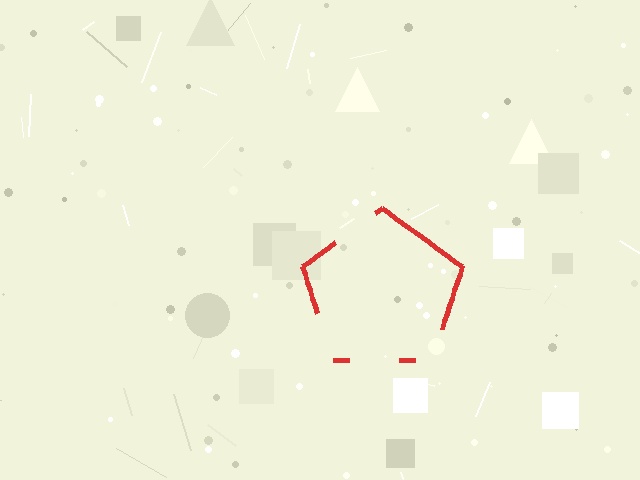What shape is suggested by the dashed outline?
The dashed outline suggests a pentagon.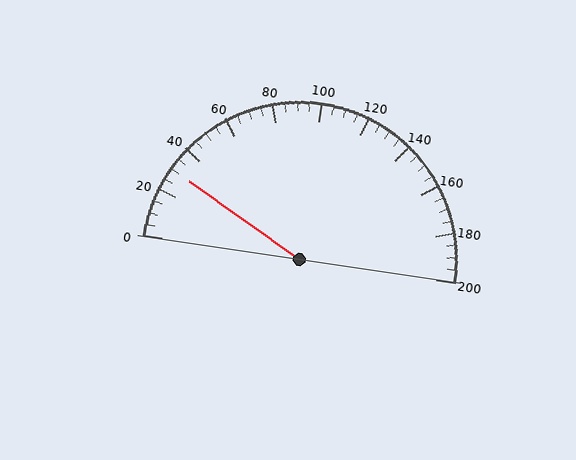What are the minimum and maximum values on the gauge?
The gauge ranges from 0 to 200.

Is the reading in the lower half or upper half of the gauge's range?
The reading is in the lower half of the range (0 to 200).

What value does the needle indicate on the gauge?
The needle indicates approximately 30.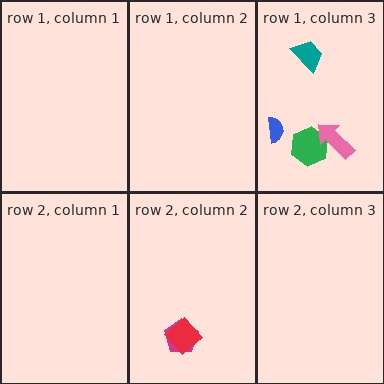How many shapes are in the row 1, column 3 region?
4.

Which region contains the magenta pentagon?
The row 2, column 2 region.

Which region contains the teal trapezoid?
The row 1, column 3 region.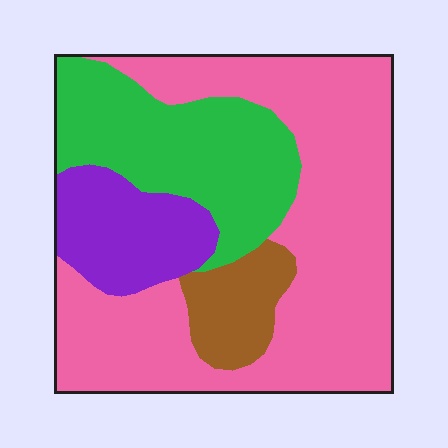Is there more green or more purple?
Green.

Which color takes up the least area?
Brown, at roughly 10%.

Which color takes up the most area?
Pink, at roughly 55%.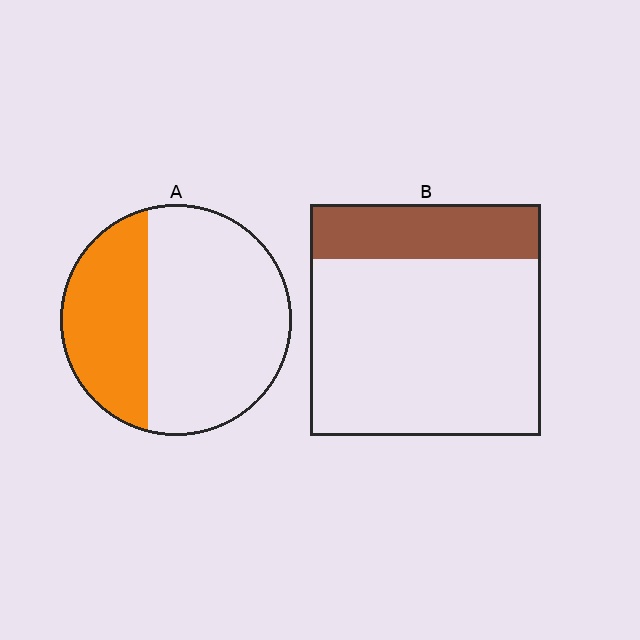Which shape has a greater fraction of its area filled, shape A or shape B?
Shape A.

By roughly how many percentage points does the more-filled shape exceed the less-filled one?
By roughly 10 percentage points (A over B).